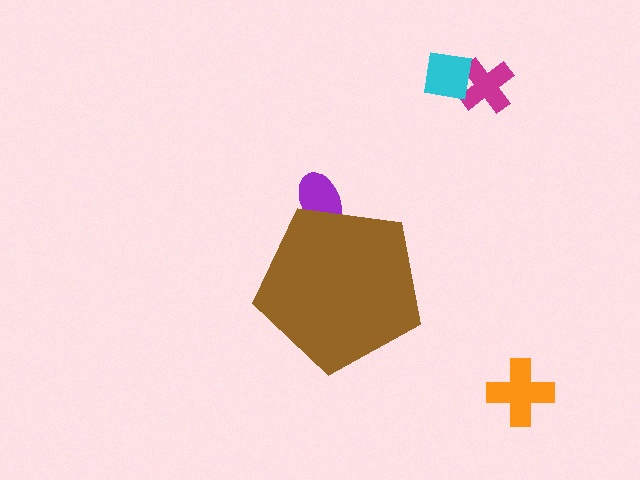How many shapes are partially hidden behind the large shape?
1 shape is partially hidden.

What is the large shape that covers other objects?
A brown pentagon.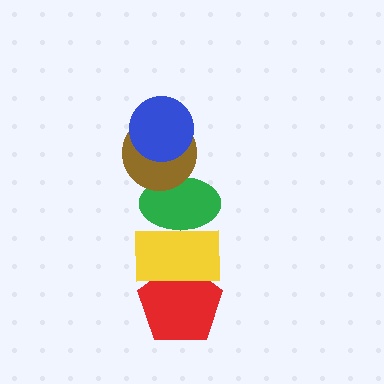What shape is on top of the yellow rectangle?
The green ellipse is on top of the yellow rectangle.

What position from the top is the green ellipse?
The green ellipse is 3rd from the top.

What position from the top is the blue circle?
The blue circle is 1st from the top.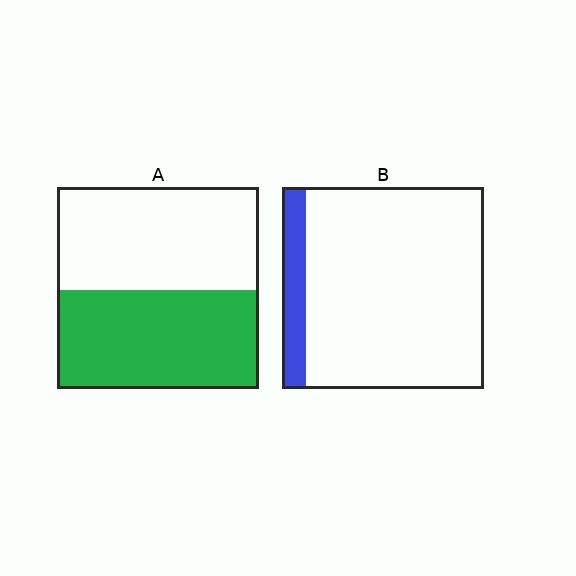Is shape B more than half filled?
No.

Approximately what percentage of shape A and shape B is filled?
A is approximately 50% and B is approximately 10%.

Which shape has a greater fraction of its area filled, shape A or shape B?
Shape A.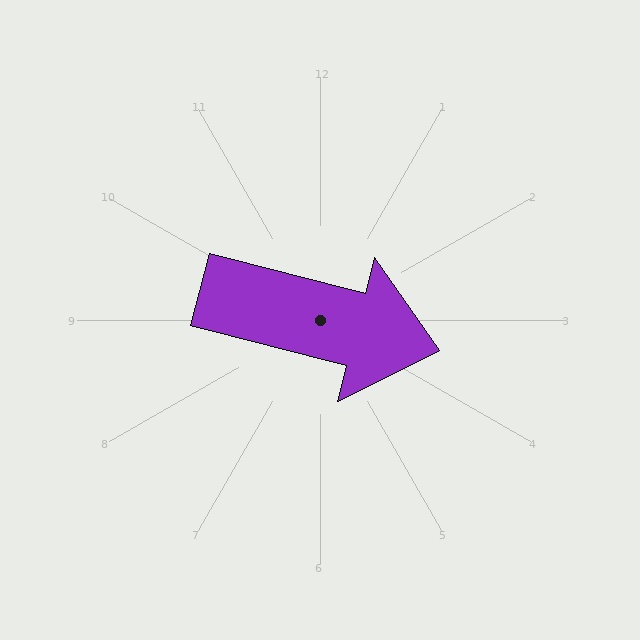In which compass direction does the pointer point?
East.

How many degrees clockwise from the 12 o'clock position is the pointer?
Approximately 104 degrees.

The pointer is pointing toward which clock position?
Roughly 3 o'clock.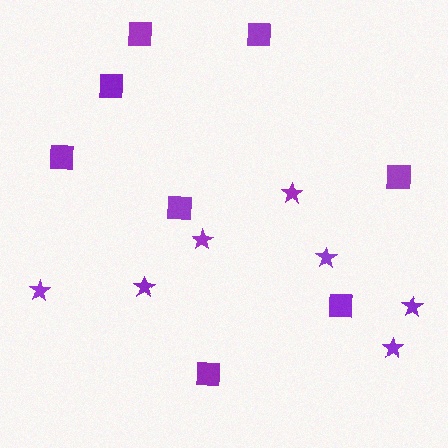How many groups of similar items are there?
There are 2 groups: one group of squares (8) and one group of stars (7).